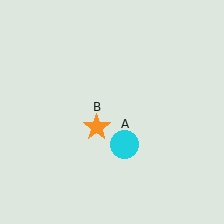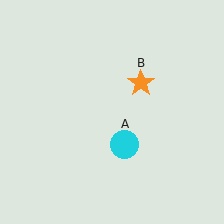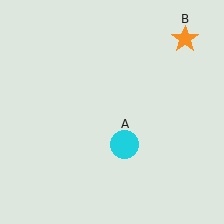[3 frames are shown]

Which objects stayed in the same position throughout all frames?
Cyan circle (object A) remained stationary.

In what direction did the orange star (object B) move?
The orange star (object B) moved up and to the right.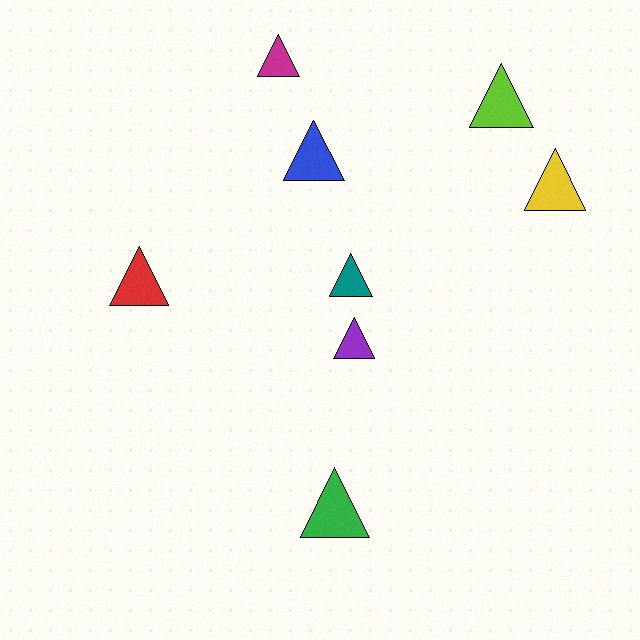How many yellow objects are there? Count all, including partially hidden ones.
There is 1 yellow object.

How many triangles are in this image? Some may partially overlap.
There are 8 triangles.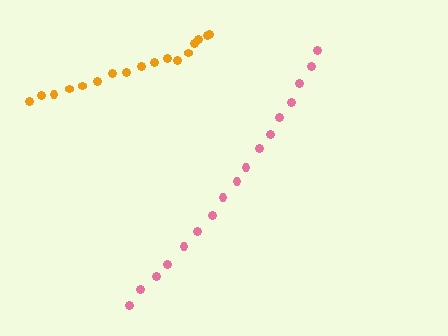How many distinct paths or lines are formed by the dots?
There are 2 distinct paths.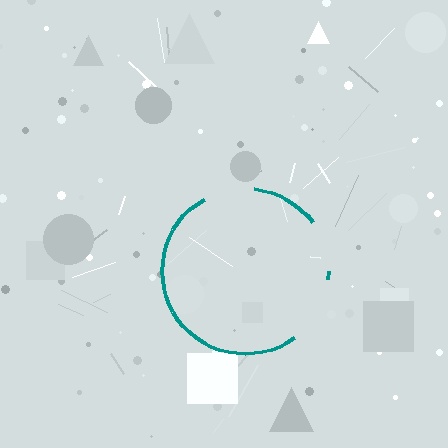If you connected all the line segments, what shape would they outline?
They would outline a circle.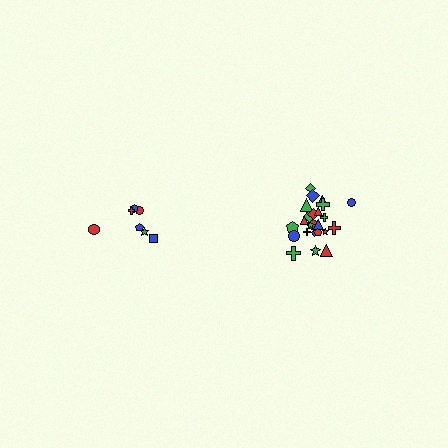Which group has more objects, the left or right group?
The right group.